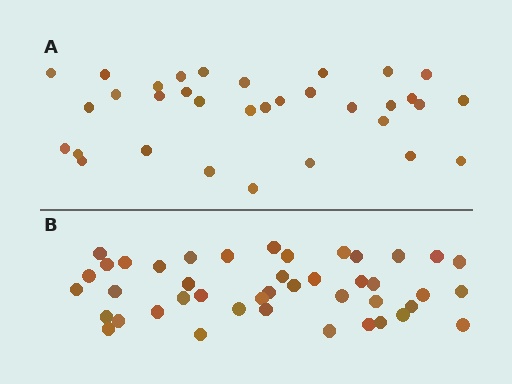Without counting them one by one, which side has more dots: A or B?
Region B (the bottom region) has more dots.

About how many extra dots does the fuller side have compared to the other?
Region B has roughly 10 or so more dots than region A.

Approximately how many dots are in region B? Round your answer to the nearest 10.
About 40 dots. (The exact count is 43, which rounds to 40.)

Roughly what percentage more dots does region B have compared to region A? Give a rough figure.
About 30% more.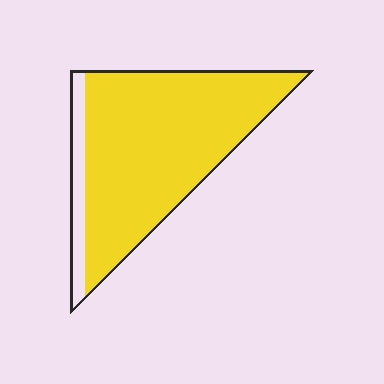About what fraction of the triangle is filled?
About seven eighths (7/8).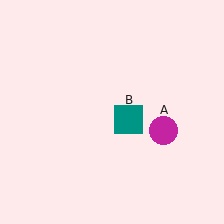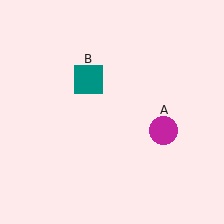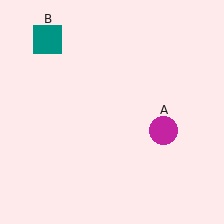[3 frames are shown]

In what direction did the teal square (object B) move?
The teal square (object B) moved up and to the left.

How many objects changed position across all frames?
1 object changed position: teal square (object B).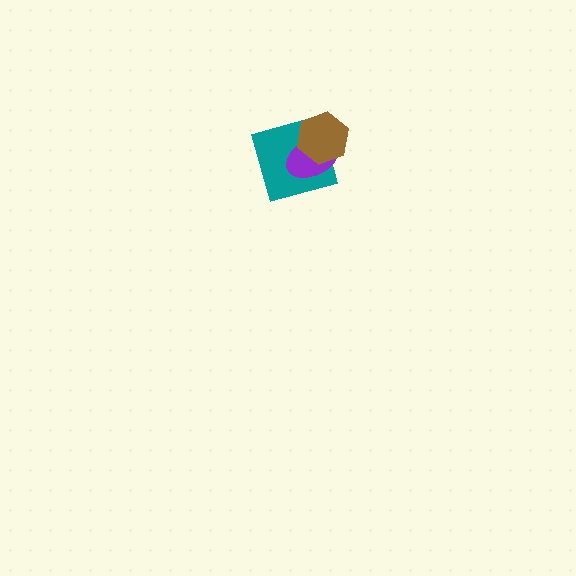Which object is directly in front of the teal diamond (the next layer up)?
The purple ellipse is directly in front of the teal diamond.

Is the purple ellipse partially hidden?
Yes, it is partially covered by another shape.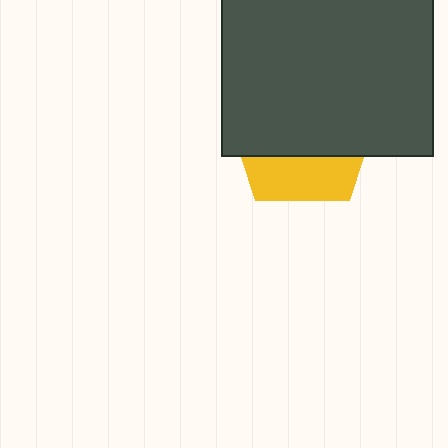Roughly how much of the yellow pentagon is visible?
A small part of it is visible (roughly 31%).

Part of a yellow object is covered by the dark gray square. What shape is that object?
It is a pentagon.